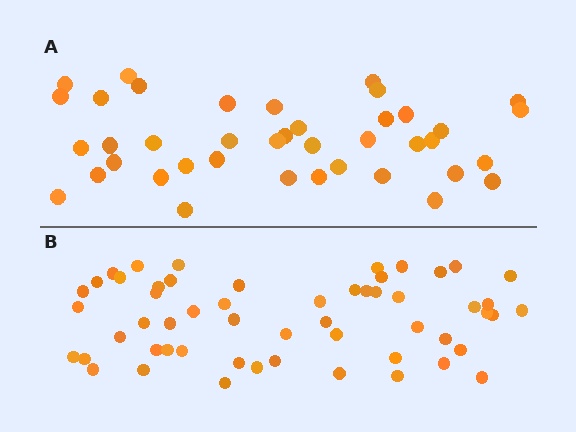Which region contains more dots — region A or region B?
Region B (the bottom region) has more dots.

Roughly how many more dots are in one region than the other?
Region B has approximately 15 more dots than region A.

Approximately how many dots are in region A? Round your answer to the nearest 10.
About 40 dots.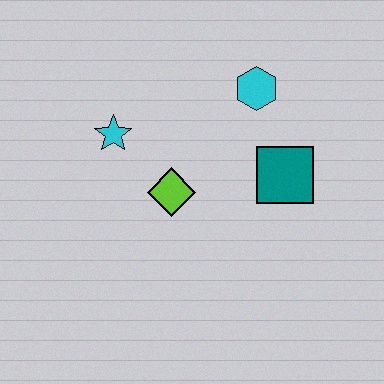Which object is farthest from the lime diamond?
The cyan hexagon is farthest from the lime diamond.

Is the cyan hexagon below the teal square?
No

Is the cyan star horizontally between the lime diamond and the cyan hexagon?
No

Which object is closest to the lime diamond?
The cyan star is closest to the lime diamond.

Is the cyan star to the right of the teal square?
No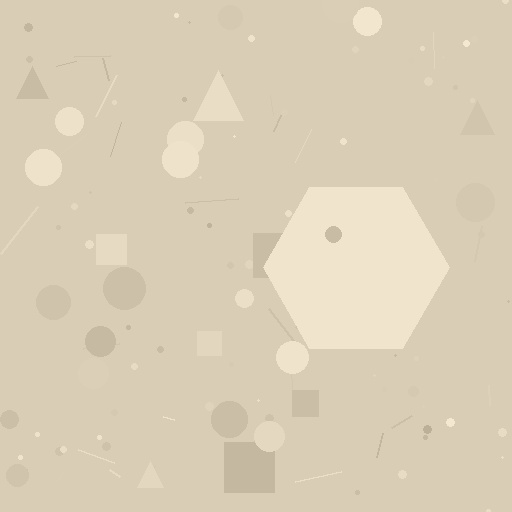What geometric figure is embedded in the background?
A hexagon is embedded in the background.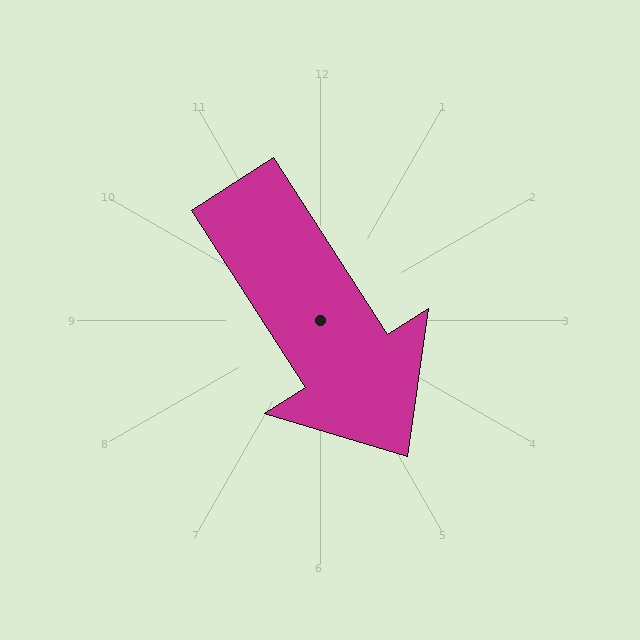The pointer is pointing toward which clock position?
Roughly 5 o'clock.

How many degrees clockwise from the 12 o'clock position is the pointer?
Approximately 147 degrees.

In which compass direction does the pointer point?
Southeast.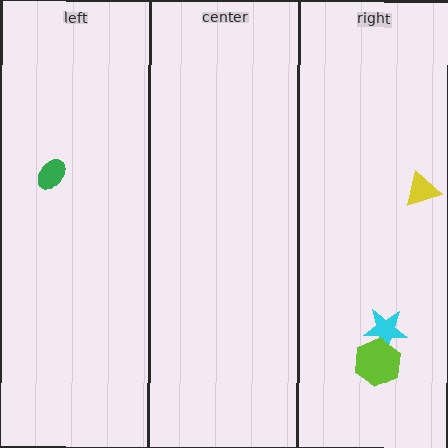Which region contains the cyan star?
The right region.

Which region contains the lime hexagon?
The right region.